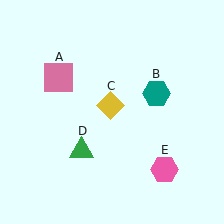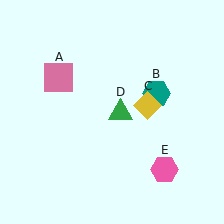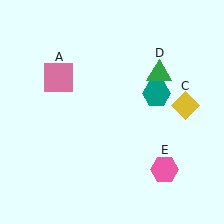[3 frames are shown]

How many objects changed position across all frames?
2 objects changed position: yellow diamond (object C), green triangle (object D).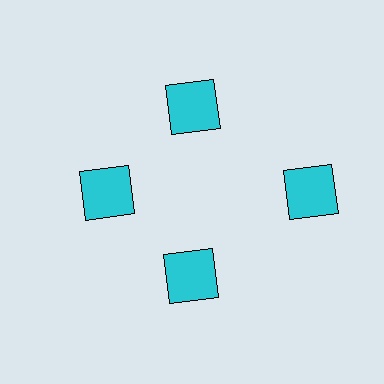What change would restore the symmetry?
The symmetry would be restored by moving it inward, back onto the ring so that all 4 squares sit at equal angles and equal distance from the center.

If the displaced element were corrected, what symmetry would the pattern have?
It would have 4-fold rotational symmetry — the pattern would map onto itself every 90 degrees.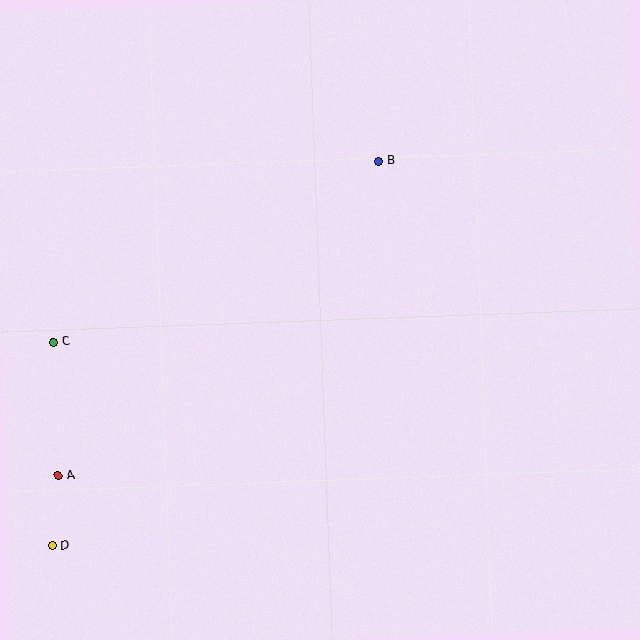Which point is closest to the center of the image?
Point B at (379, 161) is closest to the center.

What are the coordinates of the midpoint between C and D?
The midpoint between C and D is at (53, 444).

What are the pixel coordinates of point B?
Point B is at (379, 161).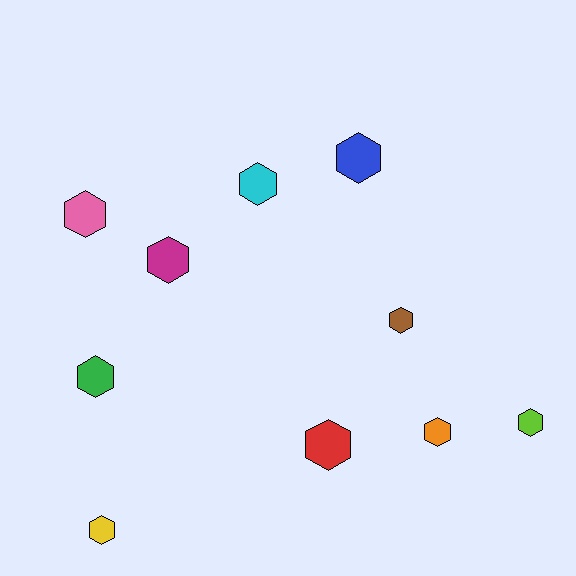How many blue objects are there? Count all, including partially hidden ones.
There is 1 blue object.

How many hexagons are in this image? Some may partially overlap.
There are 10 hexagons.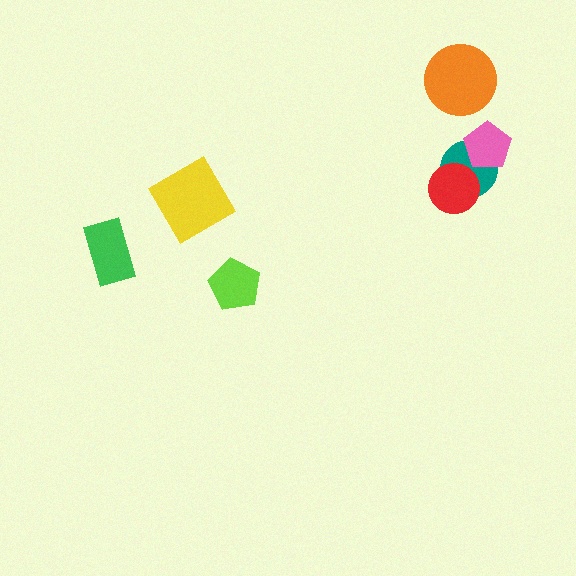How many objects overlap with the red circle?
1 object overlaps with the red circle.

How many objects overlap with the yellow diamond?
0 objects overlap with the yellow diamond.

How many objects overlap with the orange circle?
0 objects overlap with the orange circle.